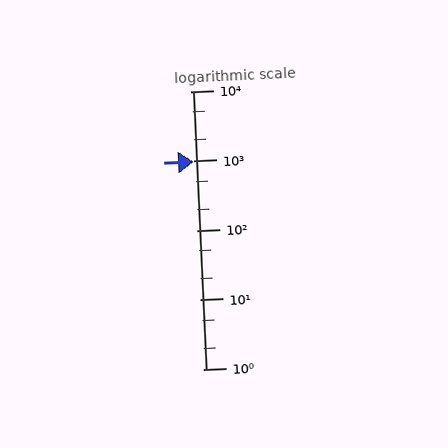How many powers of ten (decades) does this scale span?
The scale spans 4 decades, from 1 to 10000.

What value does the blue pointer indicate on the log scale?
The pointer indicates approximately 970.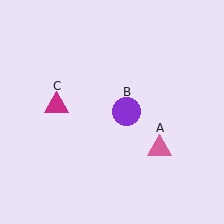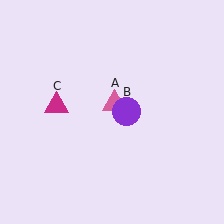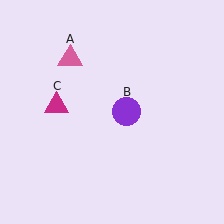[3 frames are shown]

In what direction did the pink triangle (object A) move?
The pink triangle (object A) moved up and to the left.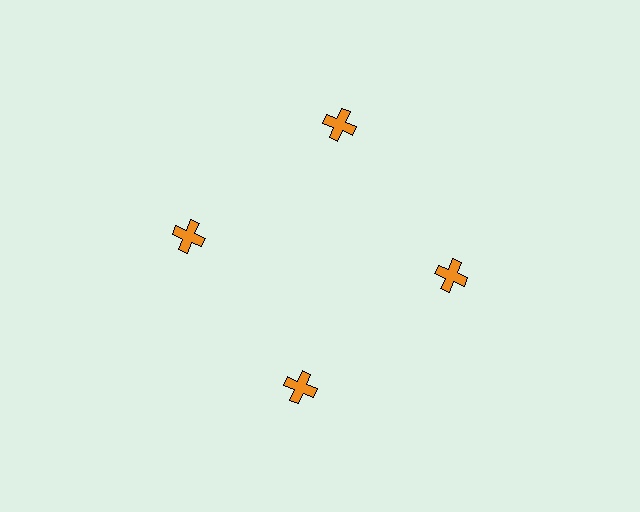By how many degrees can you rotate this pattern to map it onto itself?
The pattern maps onto itself every 90 degrees of rotation.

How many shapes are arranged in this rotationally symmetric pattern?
There are 4 shapes, arranged in 4 groups of 1.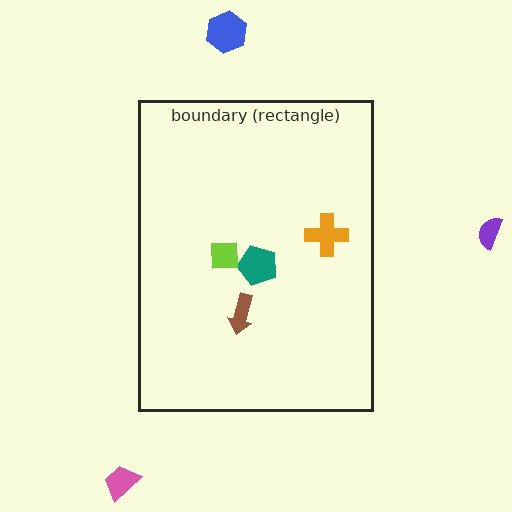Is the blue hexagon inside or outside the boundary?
Outside.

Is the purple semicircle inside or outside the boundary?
Outside.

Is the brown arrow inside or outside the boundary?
Inside.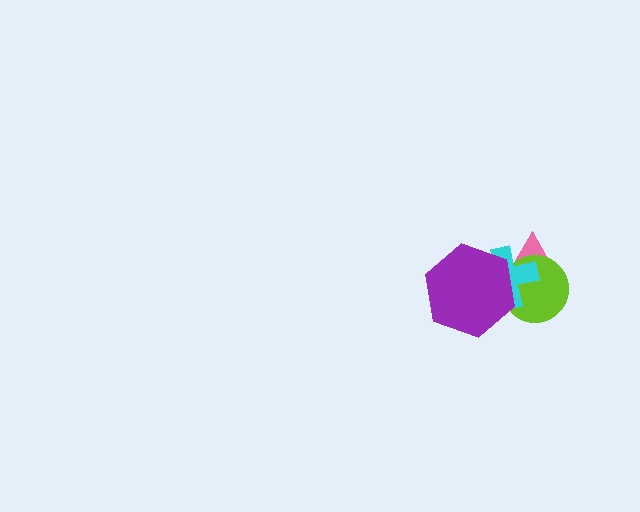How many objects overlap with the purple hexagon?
3 objects overlap with the purple hexagon.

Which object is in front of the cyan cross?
The purple hexagon is in front of the cyan cross.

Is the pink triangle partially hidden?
Yes, it is partially covered by another shape.